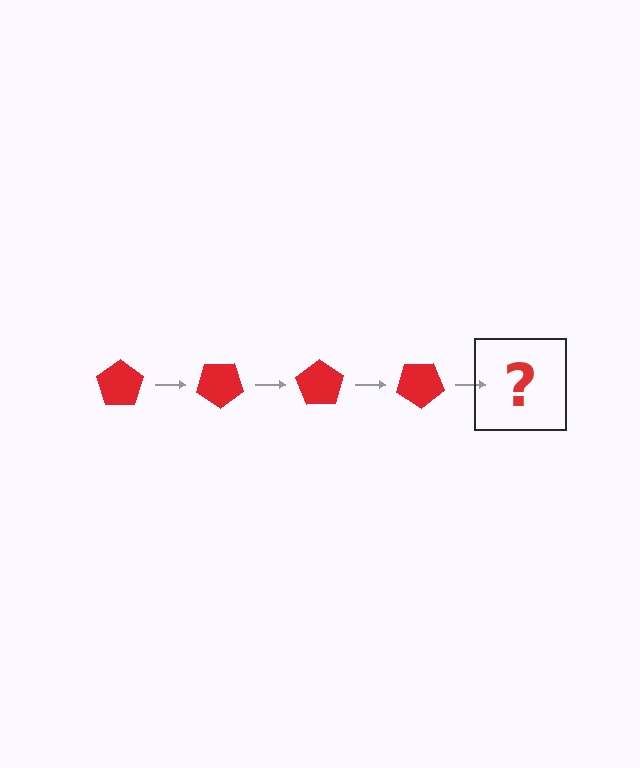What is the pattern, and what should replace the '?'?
The pattern is that the pentagon rotates 35 degrees each step. The '?' should be a red pentagon rotated 140 degrees.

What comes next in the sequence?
The next element should be a red pentagon rotated 140 degrees.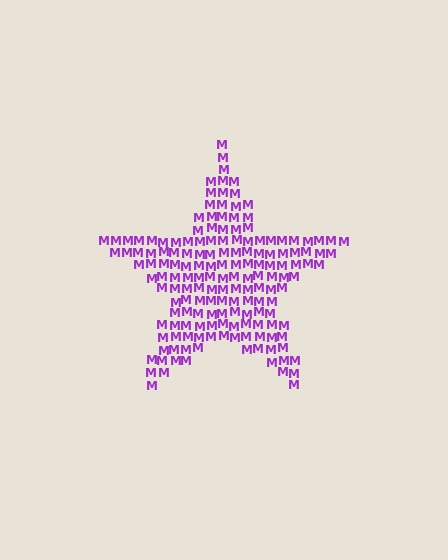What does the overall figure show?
The overall figure shows a star.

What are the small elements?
The small elements are letter M's.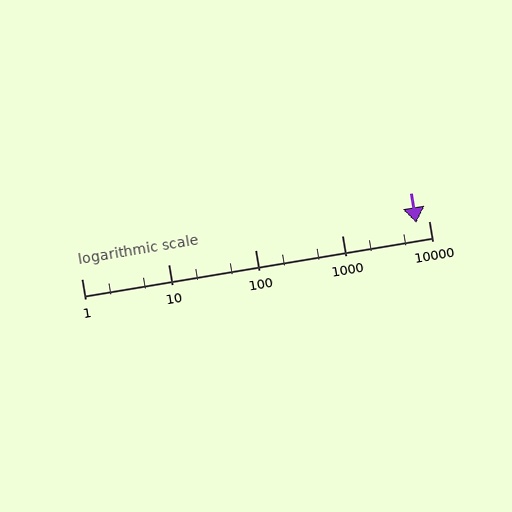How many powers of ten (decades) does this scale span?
The scale spans 4 decades, from 1 to 10000.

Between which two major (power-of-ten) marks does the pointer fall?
The pointer is between 1000 and 10000.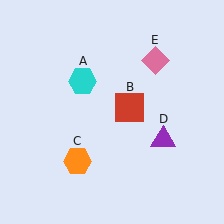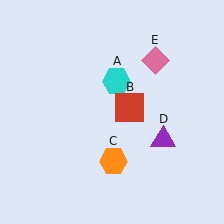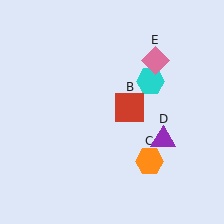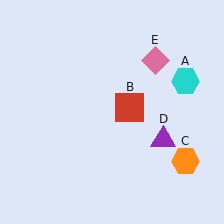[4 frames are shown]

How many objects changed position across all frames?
2 objects changed position: cyan hexagon (object A), orange hexagon (object C).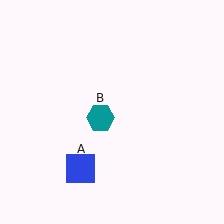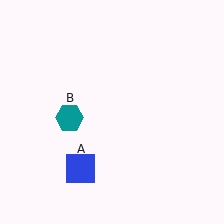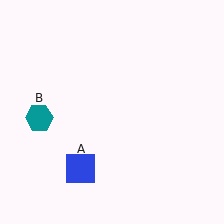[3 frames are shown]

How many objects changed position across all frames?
1 object changed position: teal hexagon (object B).